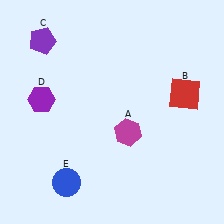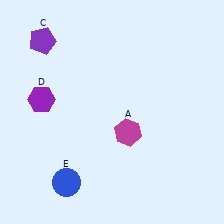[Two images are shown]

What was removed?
The red square (B) was removed in Image 2.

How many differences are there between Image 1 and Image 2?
There is 1 difference between the two images.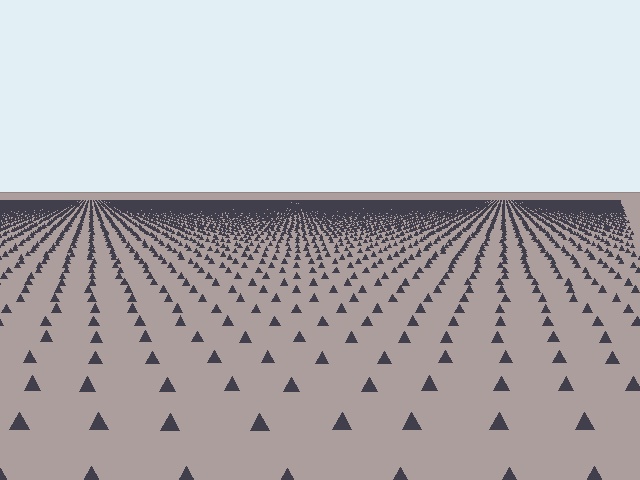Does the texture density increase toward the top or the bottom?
Density increases toward the top.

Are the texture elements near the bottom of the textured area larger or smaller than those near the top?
Larger. Near the bottom, elements are closer to the viewer and appear at a bigger on-screen size.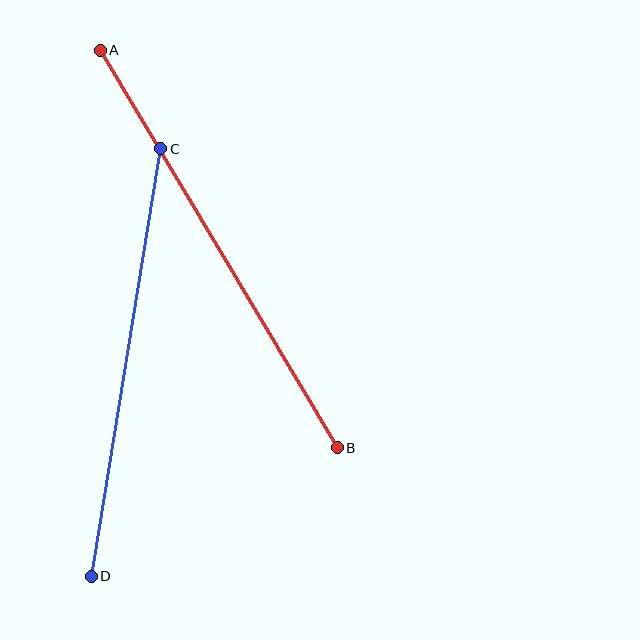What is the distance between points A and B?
The distance is approximately 463 pixels.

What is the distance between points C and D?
The distance is approximately 433 pixels.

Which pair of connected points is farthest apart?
Points A and B are farthest apart.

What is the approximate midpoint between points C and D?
The midpoint is at approximately (126, 362) pixels.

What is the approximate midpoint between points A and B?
The midpoint is at approximately (219, 249) pixels.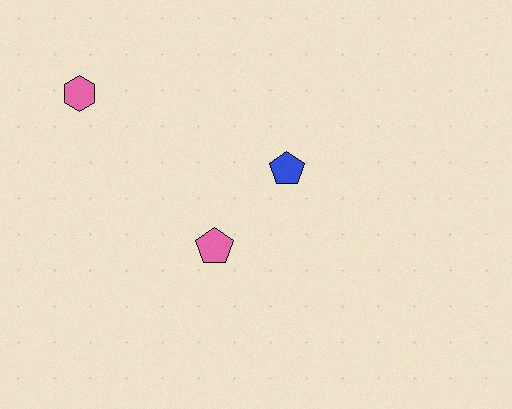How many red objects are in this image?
There are no red objects.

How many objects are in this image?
There are 3 objects.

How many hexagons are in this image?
There is 1 hexagon.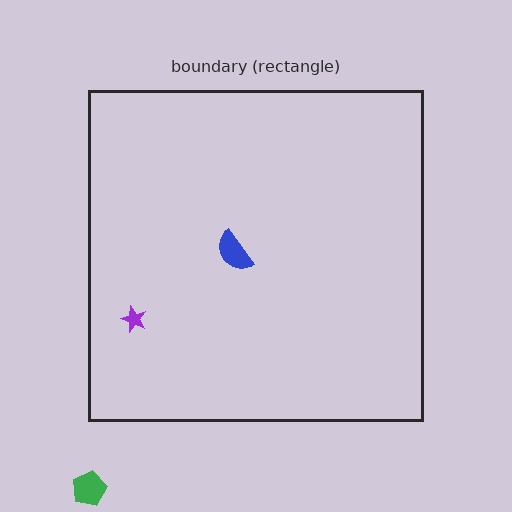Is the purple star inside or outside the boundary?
Inside.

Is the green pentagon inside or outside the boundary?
Outside.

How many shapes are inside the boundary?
2 inside, 1 outside.